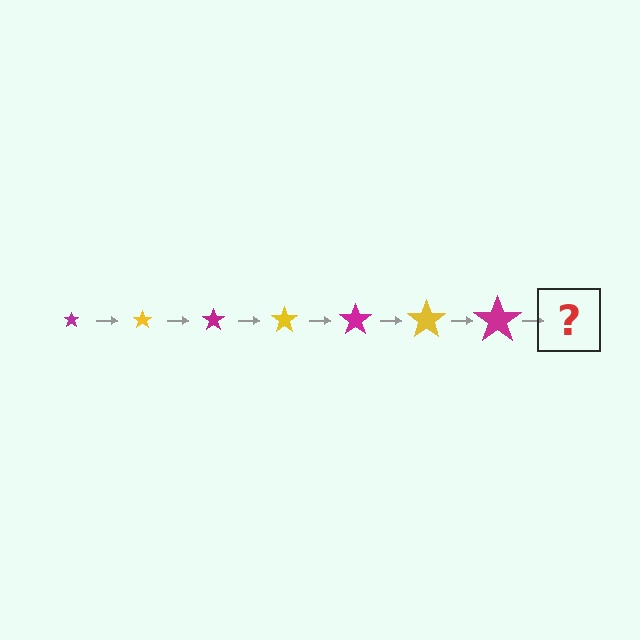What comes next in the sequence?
The next element should be a yellow star, larger than the previous one.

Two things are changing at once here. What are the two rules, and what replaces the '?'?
The two rules are that the star grows larger each step and the color cycles through magenta and yellow. The '?' should be a yellow star, larger than the previous one.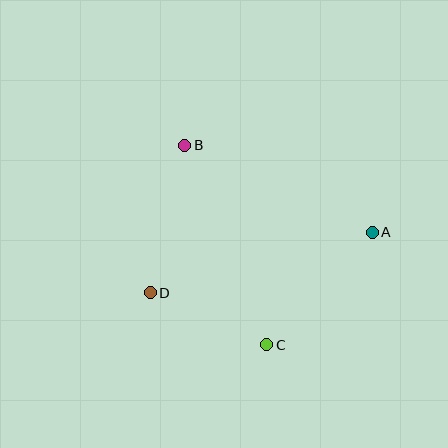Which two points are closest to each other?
Points C and D are closest to each other.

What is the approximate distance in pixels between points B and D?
The distance between B and D is approximately 151 pixels.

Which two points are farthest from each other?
Points A and D are farthest from each other.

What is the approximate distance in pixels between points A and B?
The distance between A and B is approximately 207 pixels.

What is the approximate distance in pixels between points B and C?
The distance between B and C is approximately 216 pixels.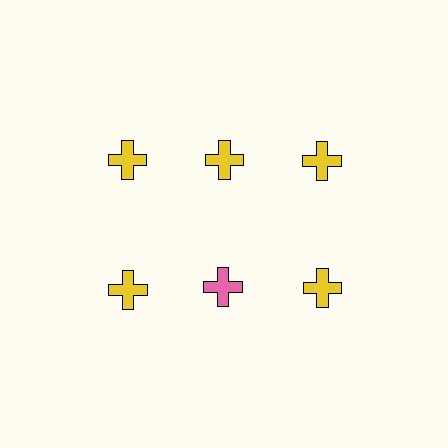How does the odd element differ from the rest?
It has a different color: pink instead of yellow.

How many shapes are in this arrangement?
There are 6 shapes arranged in a grid pattern.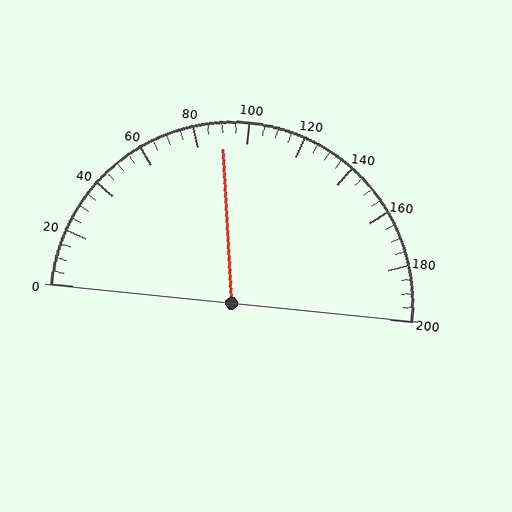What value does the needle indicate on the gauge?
The needle indicates approximately 90.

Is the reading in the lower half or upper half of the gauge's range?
The reading is in the lower half of the range (0 to 200).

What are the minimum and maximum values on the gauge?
The gauge ranges from 0 to 200.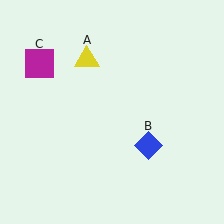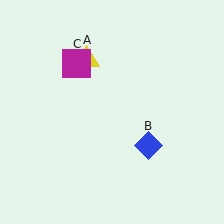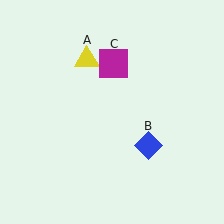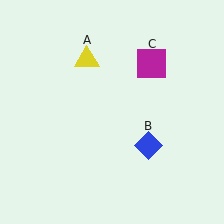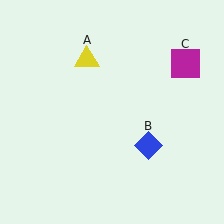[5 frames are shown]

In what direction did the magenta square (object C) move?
The magenta square (object C) moved right.